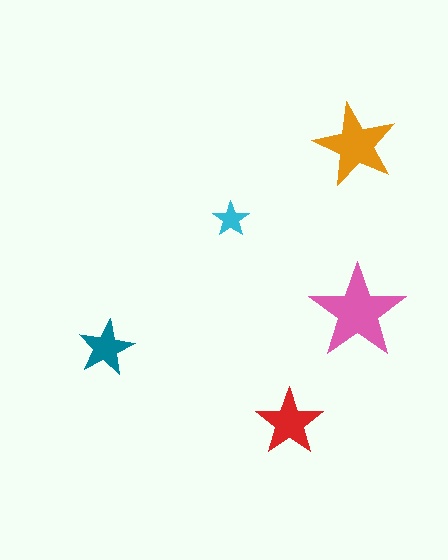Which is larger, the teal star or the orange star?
The orange one.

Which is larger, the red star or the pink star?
The pink one.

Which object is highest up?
The orange star is topmost.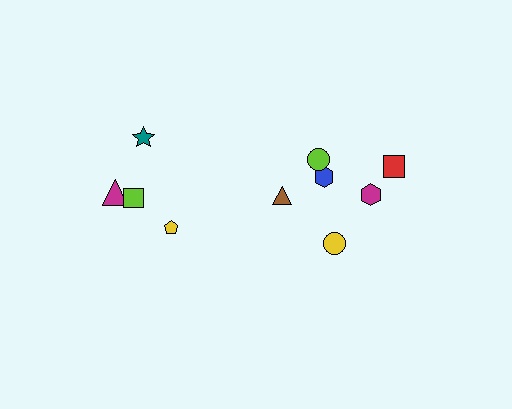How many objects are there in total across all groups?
There are 10 objects.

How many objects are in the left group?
There are 4 objects.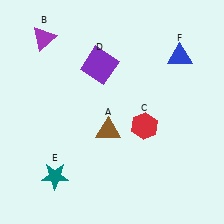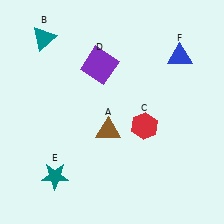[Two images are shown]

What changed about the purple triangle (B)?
In Image 1, B is purple. In Image 2, it changed to teal.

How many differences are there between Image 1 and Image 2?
There is 1 difference between the two images.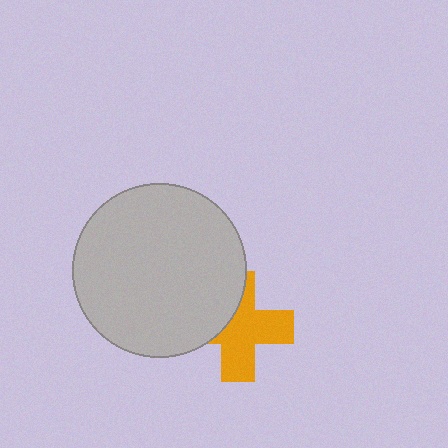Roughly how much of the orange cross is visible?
About half of it is visible (roughly 64%).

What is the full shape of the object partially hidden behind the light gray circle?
The partially hidden object is an orange cross.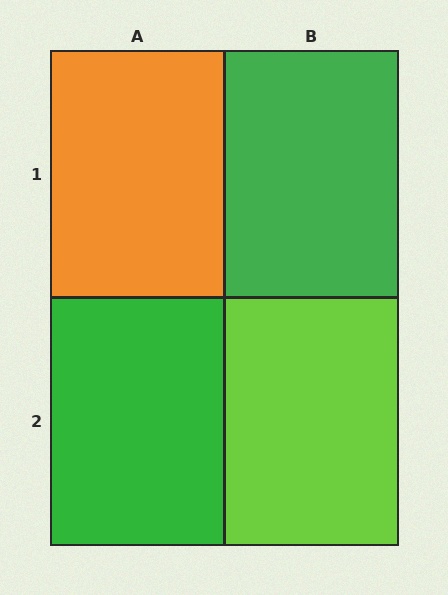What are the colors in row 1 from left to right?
Orange, green.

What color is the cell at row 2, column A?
Green.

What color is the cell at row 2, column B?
Lime.